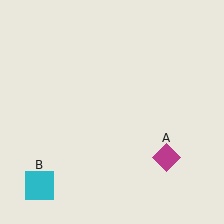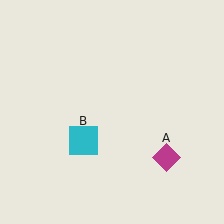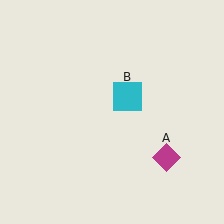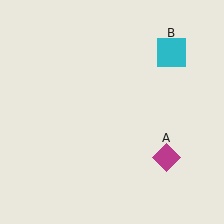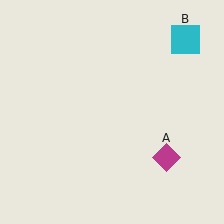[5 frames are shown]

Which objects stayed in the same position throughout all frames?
Magenta diamond (object A) remained stationary.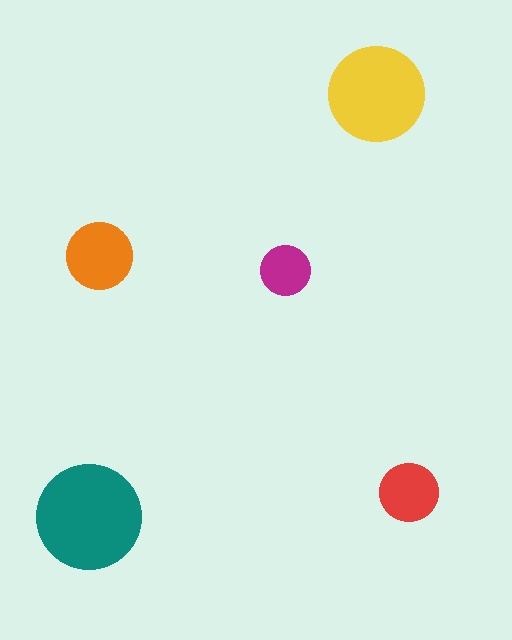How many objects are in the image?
There are 5 objects in the image.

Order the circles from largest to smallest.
the teal one, the yellow one, the orange one, the red one, the magenta one.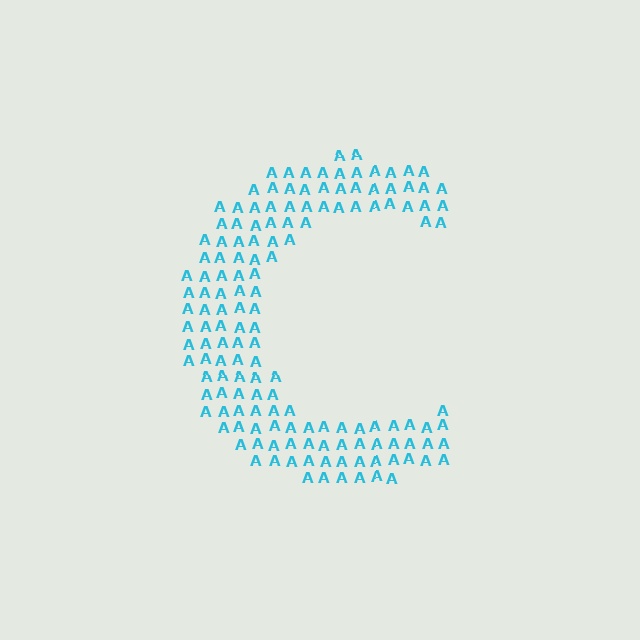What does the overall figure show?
The overall figure shows the letter C.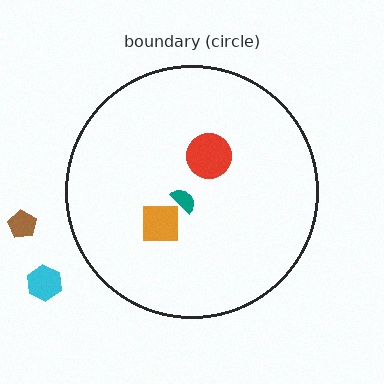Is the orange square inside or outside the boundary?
Inside.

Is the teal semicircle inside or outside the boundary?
Inside.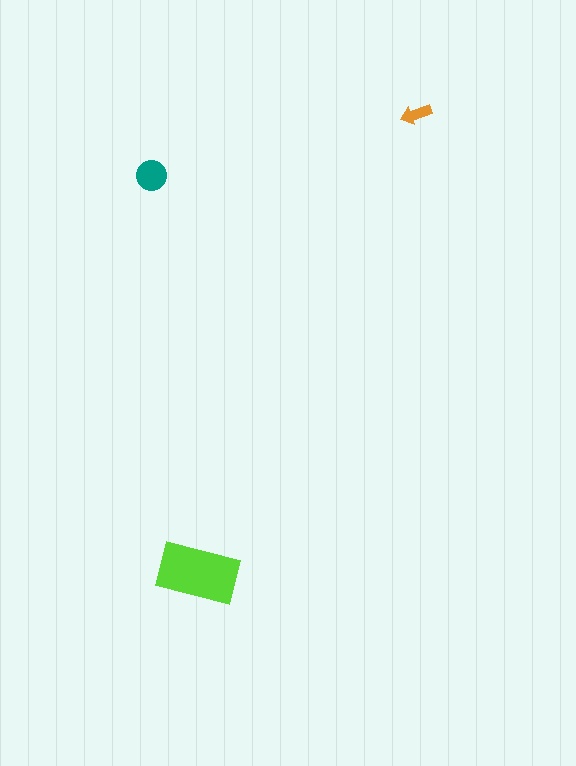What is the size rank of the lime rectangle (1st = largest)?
1st.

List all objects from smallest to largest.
The orange arrow, the teal circle, the lime rectangle.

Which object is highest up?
The orange arrow is topmost.